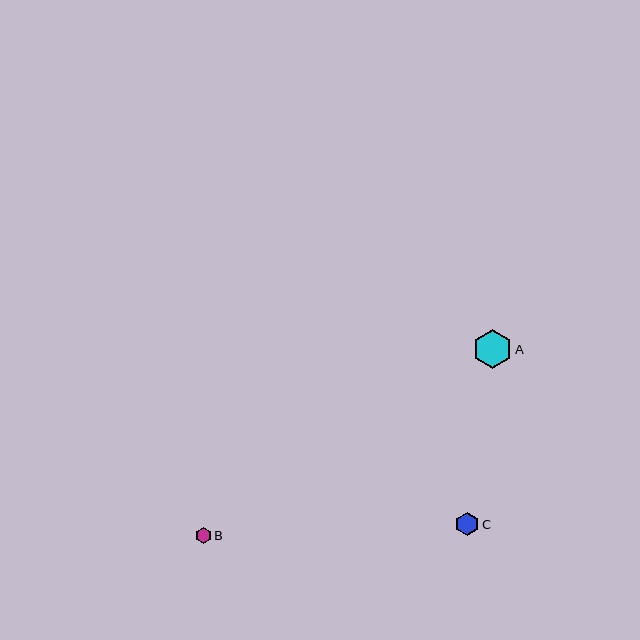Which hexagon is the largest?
Hexagon A is the largest with a size of approximately 39 pixels.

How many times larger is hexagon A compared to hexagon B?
Hexagon A is approximately 2.5 times the size of hexagon B.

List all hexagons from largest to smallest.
From largest to smallest: A, C, B.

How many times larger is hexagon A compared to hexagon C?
Hexagon A is approximately 1.7 times the size of hexagon C.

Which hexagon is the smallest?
Hexagon B is the smallest with a size of approximately 16 pixels.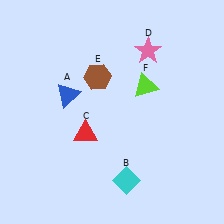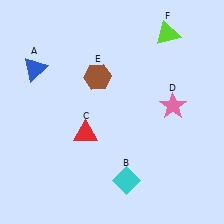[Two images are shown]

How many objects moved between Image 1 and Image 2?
3 objects moved between the two images.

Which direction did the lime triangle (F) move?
The lime triangle (F) moved up.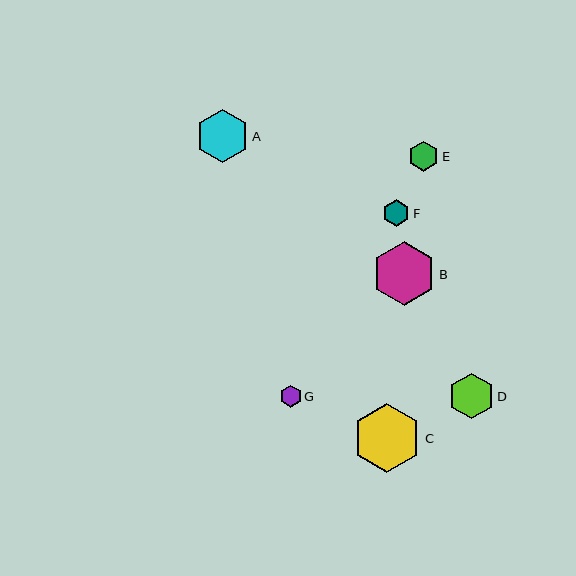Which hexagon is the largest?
Hexagon C is the largest with a size of approximately 69 pixels.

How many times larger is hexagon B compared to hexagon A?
Hexagon B is approximately 1.2 times the size of hexagon A.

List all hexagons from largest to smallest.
From largest to smallest: C, B, A, D, E, F, G.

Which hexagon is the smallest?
Hexagon G is the smallest with a size of approximately 22 pixels.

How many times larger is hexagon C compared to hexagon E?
Hexagon C is approximately 2.3 times the size of hexagon E.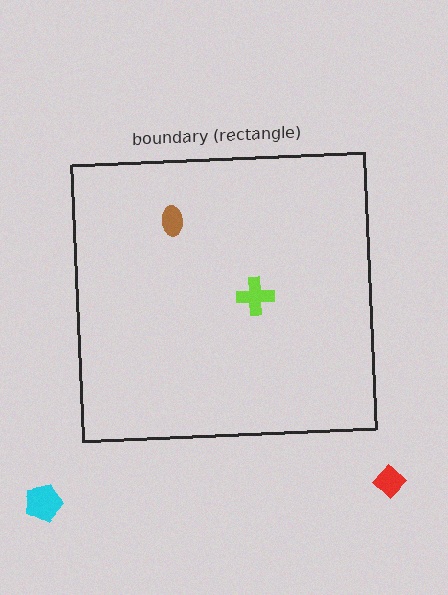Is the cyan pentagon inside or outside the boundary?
Outside.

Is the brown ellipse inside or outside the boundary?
Inside.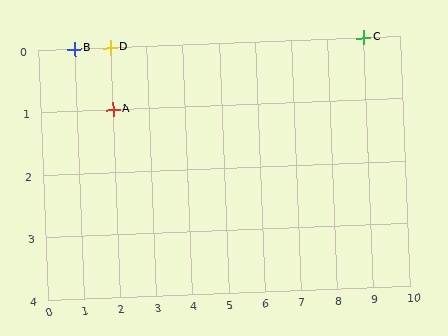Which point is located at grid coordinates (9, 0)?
Point C is at (9, 0).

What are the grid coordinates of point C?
Point C is at grid coordinates (9, 0).